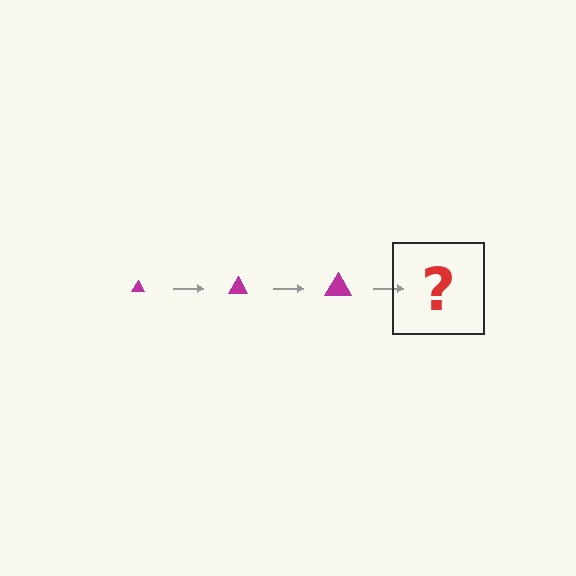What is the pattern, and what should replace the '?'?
The pattern is that the triangle gets progressively larger each step. The '?' should be a magenta triangle, larger than the previous one.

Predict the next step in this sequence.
The next step is a magenta triangle, larger than the previous one.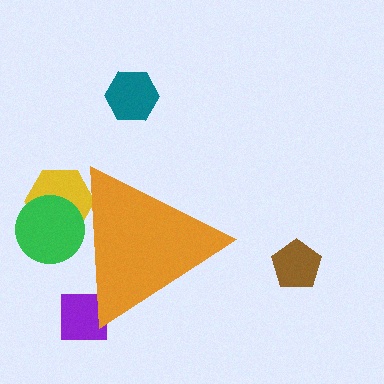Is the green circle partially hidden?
Yes, the green circle is partially hidden behind the orange triangle.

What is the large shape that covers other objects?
An orange triangle.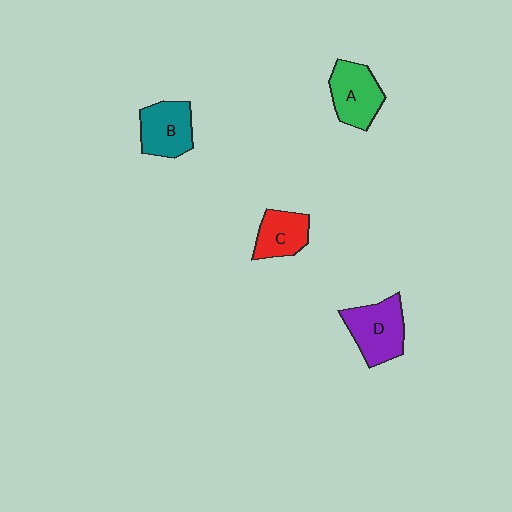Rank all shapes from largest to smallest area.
From largest to smallest: D (purple), A (green), B (teal), C (red).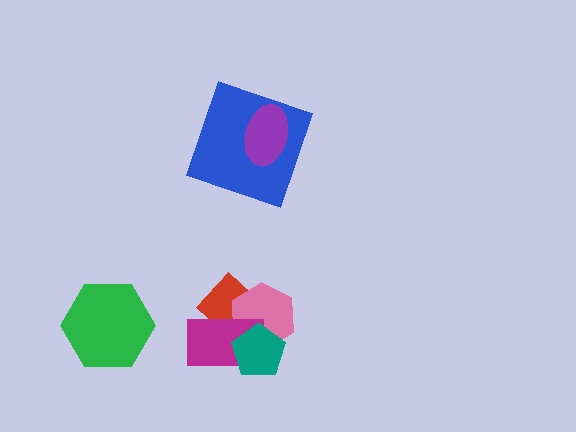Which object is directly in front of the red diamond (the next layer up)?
The pink hexagon is directly in front of the red diamond.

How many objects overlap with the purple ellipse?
1 object overlaps with the purple ellipse.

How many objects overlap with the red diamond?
3 objects overlap with the red diamond.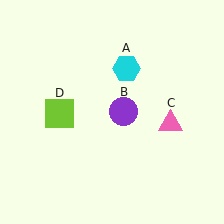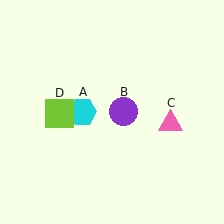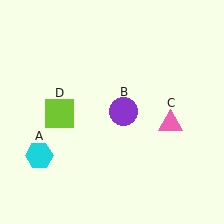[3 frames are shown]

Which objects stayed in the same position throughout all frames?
Purple circle (object B) and pink triangle (object C) and lime square (object D) remained stationary.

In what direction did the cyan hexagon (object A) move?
The cyan hexagon (object A) moved down and to the left.